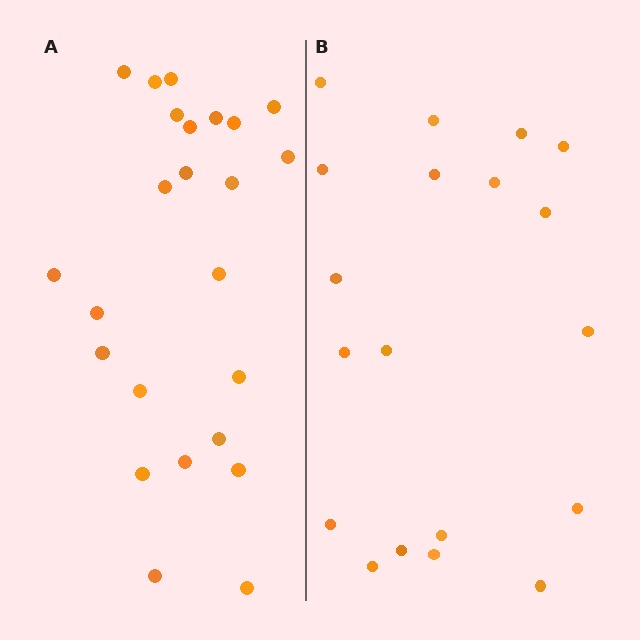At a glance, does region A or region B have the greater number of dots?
Region A (the left region) has more dots.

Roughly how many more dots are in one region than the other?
Region A has about 5 more dots than region B.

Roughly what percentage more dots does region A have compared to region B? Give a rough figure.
About 25% more.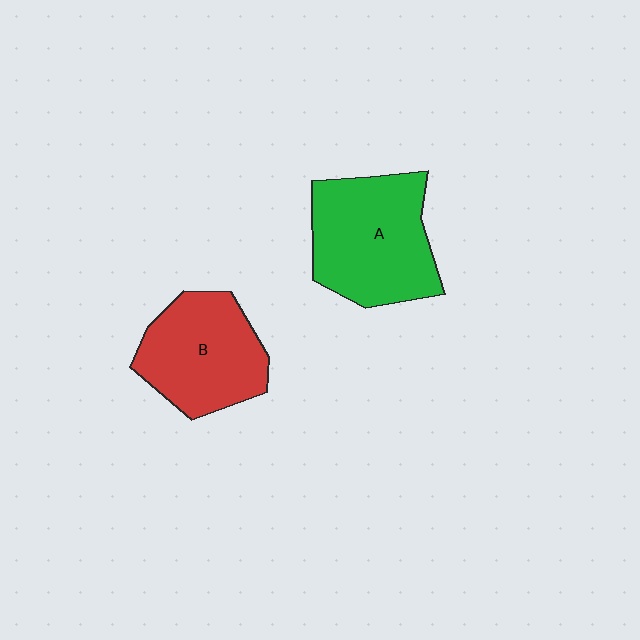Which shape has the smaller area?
Shape B (red).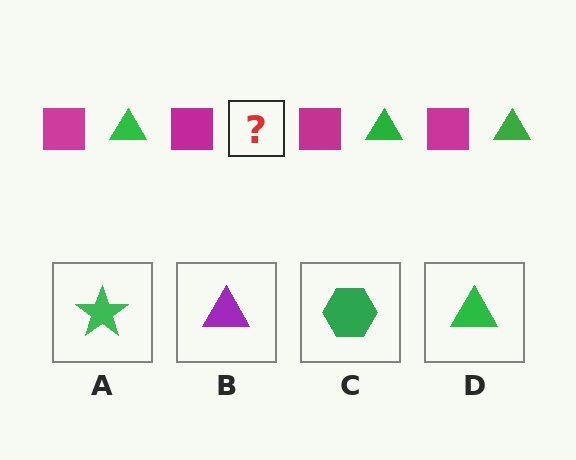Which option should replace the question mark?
Option D.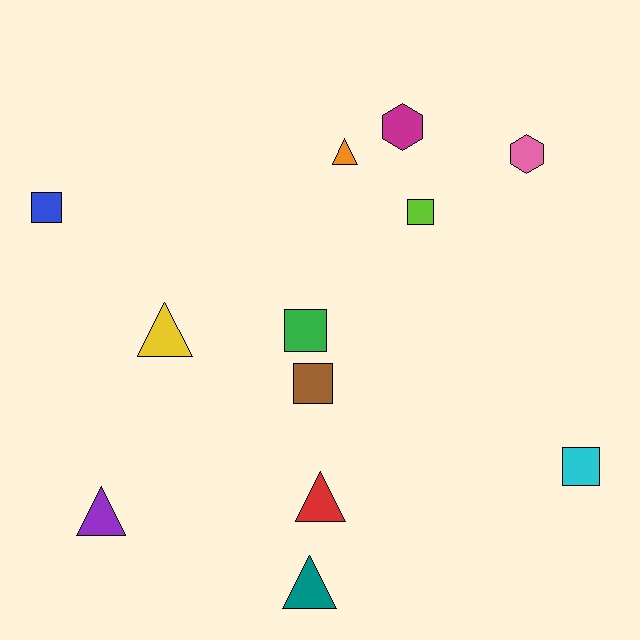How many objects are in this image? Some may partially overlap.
There are 12 objects.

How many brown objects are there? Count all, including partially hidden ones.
There is 1 brown object.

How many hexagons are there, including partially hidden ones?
There are 2 hexagons.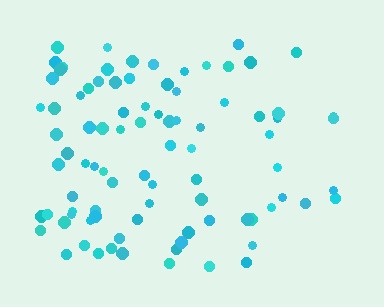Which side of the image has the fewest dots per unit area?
The right.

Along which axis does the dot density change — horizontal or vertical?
Horizontal.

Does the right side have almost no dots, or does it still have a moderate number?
Still a moderate number, just noticeably fewer than the left.